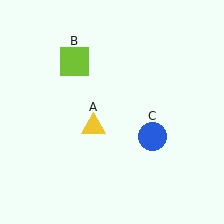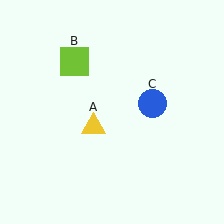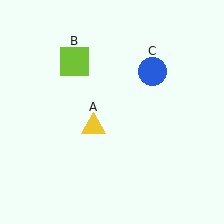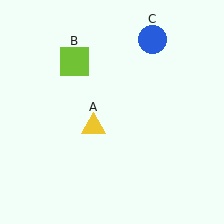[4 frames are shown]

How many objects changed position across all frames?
1 object changed position: blue circle (object C).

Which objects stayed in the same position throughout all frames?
Yellow triangle (object A) and lime square (object B) remained stationary.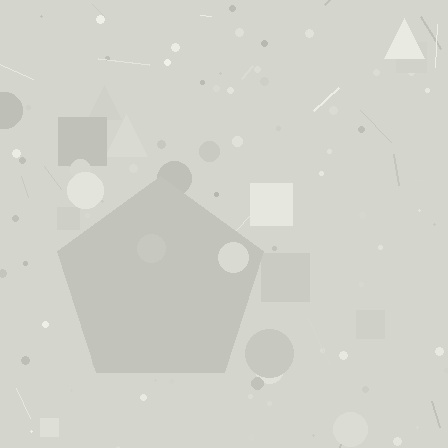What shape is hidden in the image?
A pentagon is hidden in the image.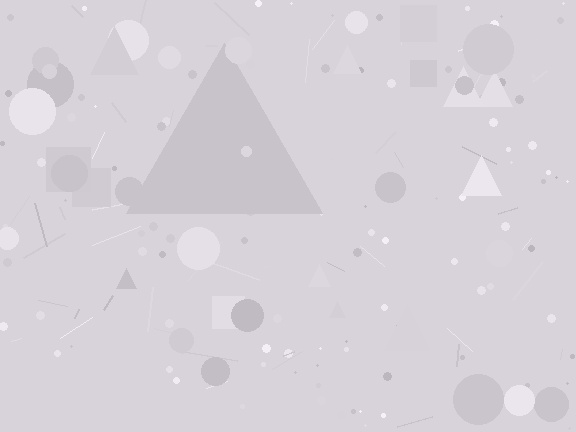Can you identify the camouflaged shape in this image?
The camouflaged shape is a triangle.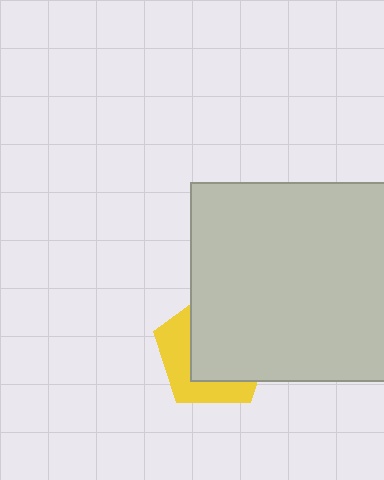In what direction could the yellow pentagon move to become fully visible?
The yellow pentagon could move toward the lower-left. That would shift it out from behind the light gray square entirely.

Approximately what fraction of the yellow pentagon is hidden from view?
Roughly 62% of the yellow pentagon is hidden behind the light gray square.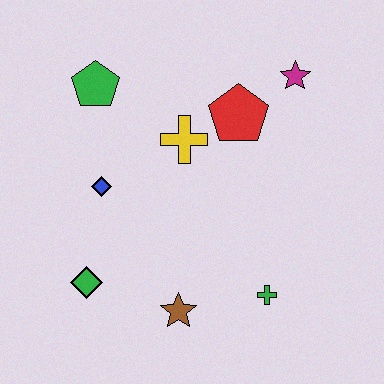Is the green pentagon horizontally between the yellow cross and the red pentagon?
No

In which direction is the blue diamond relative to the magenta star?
The blue diamond is to the left of the magenta star.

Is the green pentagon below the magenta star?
Yes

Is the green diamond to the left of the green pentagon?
Yes